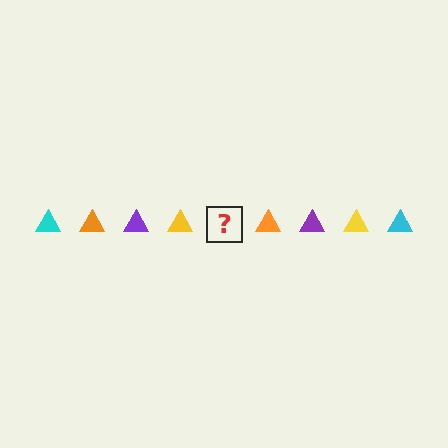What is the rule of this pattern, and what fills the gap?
The rule is that the pattern cycles through cyan, orange, purple, yellow triangles. The gap should be filled with a cyan triangle.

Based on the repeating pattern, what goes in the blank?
The blank should be a cyan triangle.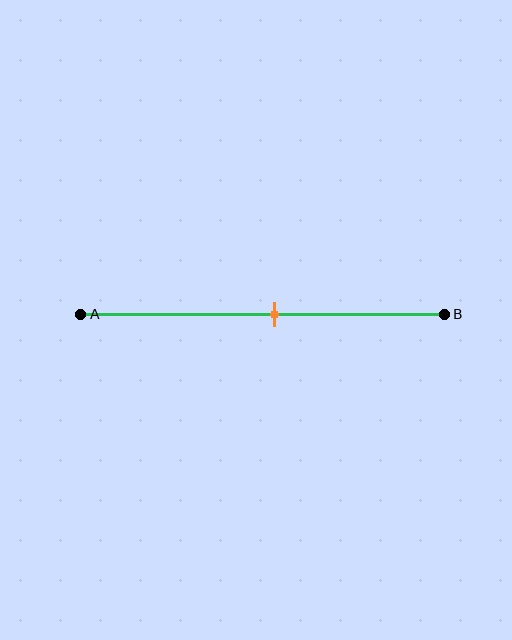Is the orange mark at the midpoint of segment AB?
No, the mark is at about 55% from A, not at the 50% midpoint.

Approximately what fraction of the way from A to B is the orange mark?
The orange mark is approximately 55% of the way from A to B.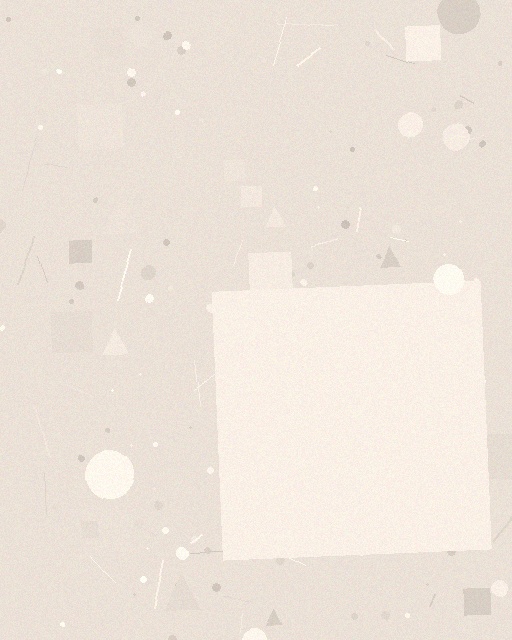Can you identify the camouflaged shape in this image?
The camouflaged shape is a square.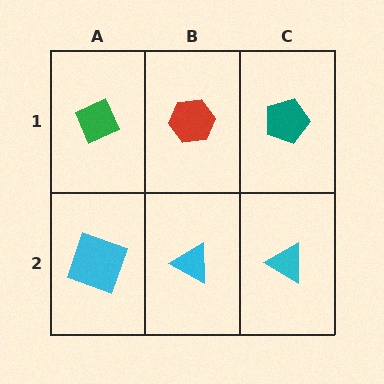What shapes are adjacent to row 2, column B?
A red hexagon (row 1, column B), a cyan square (row 2, column A), a cyan triangle (row 2, column C).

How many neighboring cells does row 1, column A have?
2.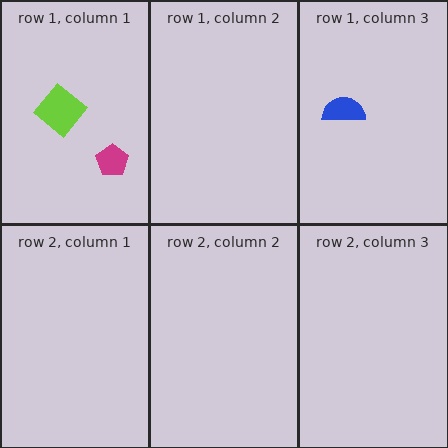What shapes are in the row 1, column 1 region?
The magenta pentagon, the lime diamond.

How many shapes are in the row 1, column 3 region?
1.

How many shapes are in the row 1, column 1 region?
2.